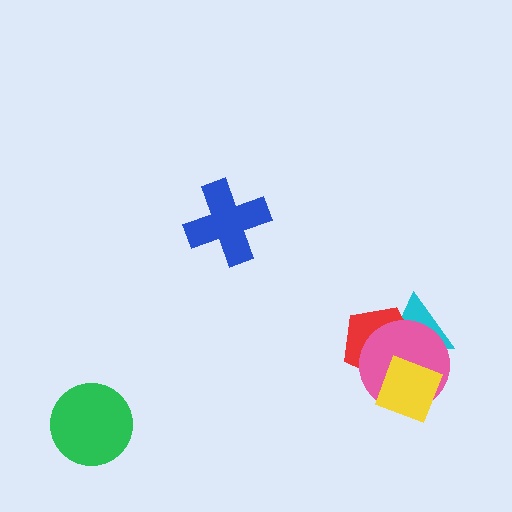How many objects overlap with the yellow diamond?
3 objects overlap with the yellow diamond.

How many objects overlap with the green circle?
0 objects overlap with the green circle.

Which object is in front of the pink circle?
The yellow diamond is in front of the pink circle.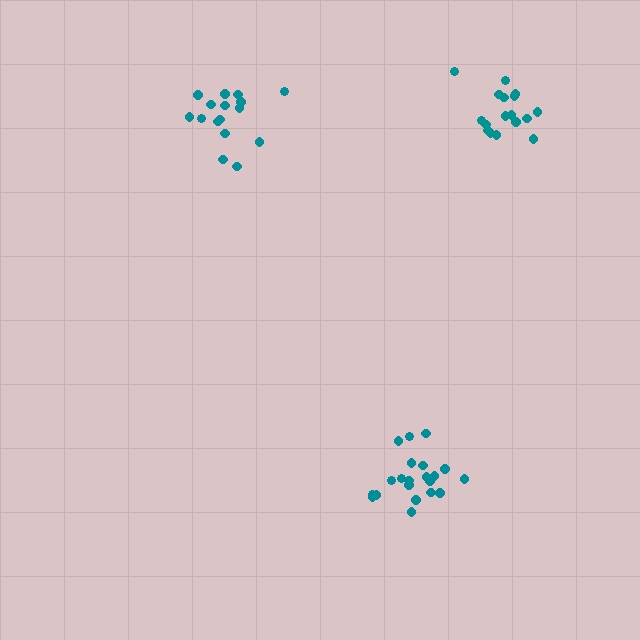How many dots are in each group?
Group 1: 21 dots, Group 2: 16 dots, Group 3: 17 dots (54 total).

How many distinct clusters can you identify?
There are 3 distinct clusters.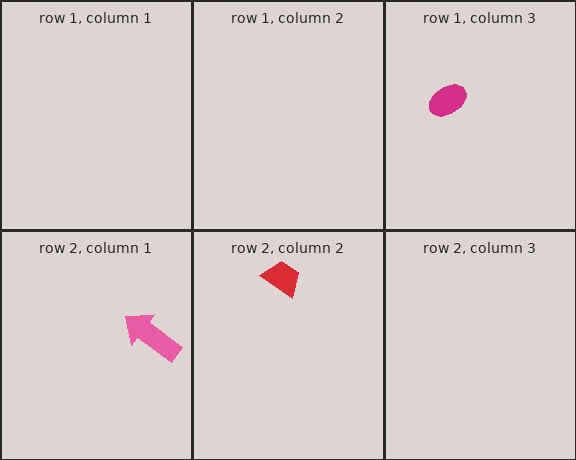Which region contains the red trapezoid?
The row 2, column 2 region.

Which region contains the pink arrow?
The row 2, column 1 region.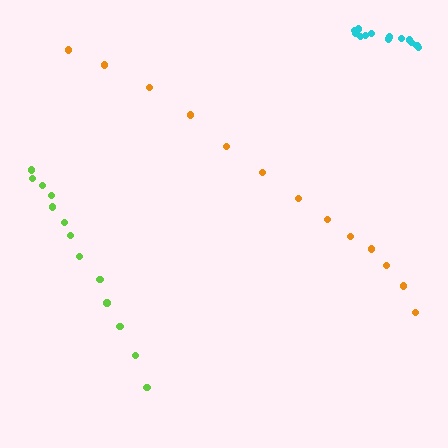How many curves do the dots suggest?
There are 3 distinct paths.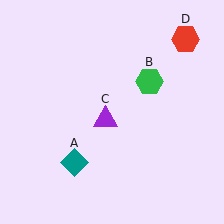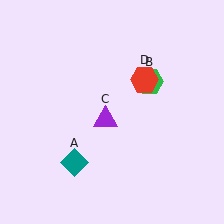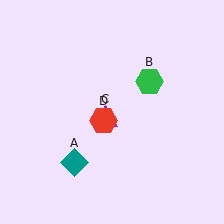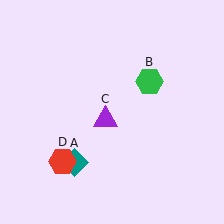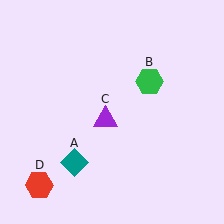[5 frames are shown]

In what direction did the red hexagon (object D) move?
The red hexagon (object D) moved down and to the left.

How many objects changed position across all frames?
1 object changed position: red hexagon (object D).